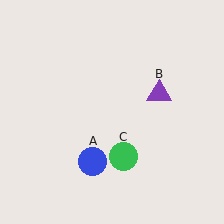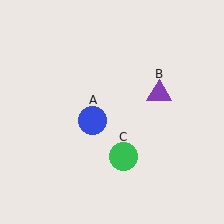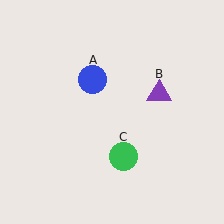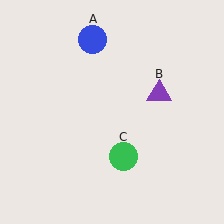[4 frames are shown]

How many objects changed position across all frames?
1 object changed position: blue circle (object A).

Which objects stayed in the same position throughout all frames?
Purple triangle (object B) and green circle (object C) remained stationary.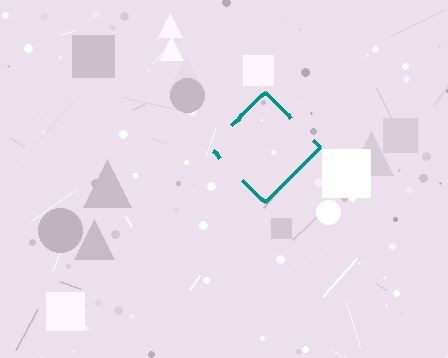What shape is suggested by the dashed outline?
The dashed outline suggests a diamond.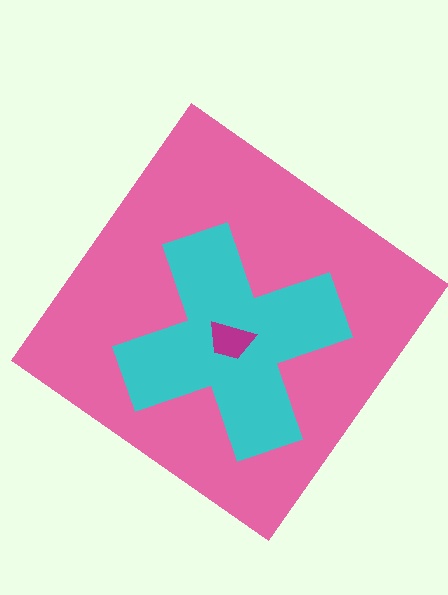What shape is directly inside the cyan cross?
The magenta trapezoid.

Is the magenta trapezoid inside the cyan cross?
Yes.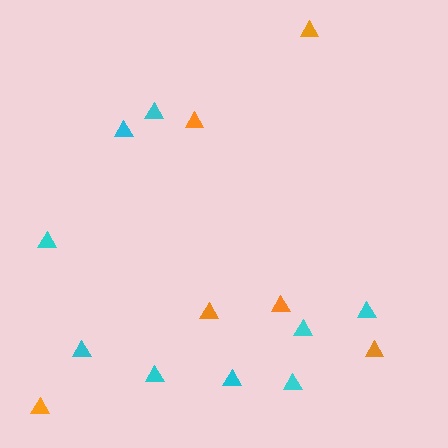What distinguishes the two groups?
There are 2 groups: one group of cyan triangles (9) and one group of orange triangles (6).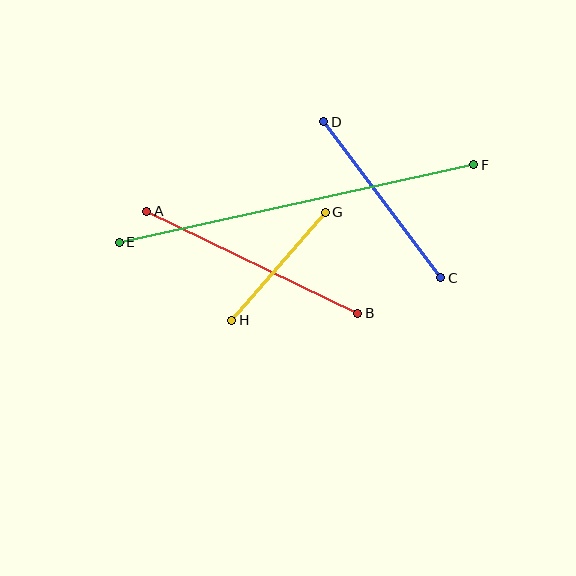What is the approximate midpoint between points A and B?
The midpoint is at approximately (252, 262) pixels.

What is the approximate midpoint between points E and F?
The midpoint is at approximately (296, 203) pixels.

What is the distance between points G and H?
The distance is approximately 143 pixels.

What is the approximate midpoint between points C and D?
The midpoint is at approximately (382, 200) pixels.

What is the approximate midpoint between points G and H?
The midpoint is at approximately (278, 266) pixels.